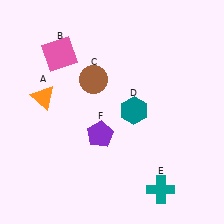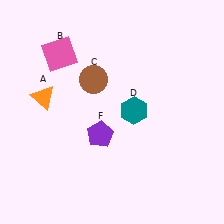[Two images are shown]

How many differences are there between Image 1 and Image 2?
There is 1 difference between the two images.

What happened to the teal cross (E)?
The teal cross (E) was removed in Image 2. It was in the bottom-right area of Image 1.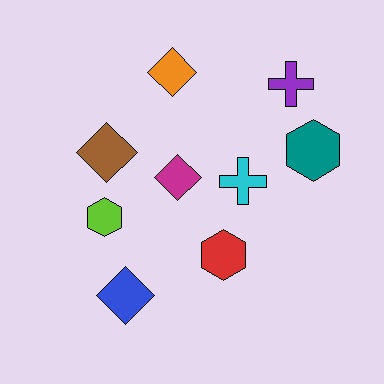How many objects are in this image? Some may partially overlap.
There are 9 objects.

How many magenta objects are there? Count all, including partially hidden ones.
There is 1 magenta object.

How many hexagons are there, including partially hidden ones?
There are 3 hexagons.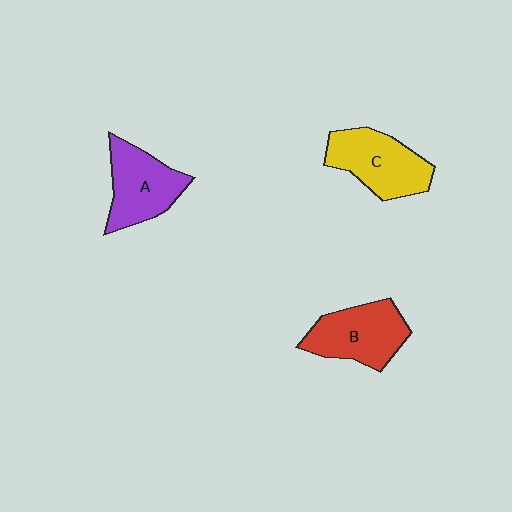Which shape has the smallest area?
Shape A (purple).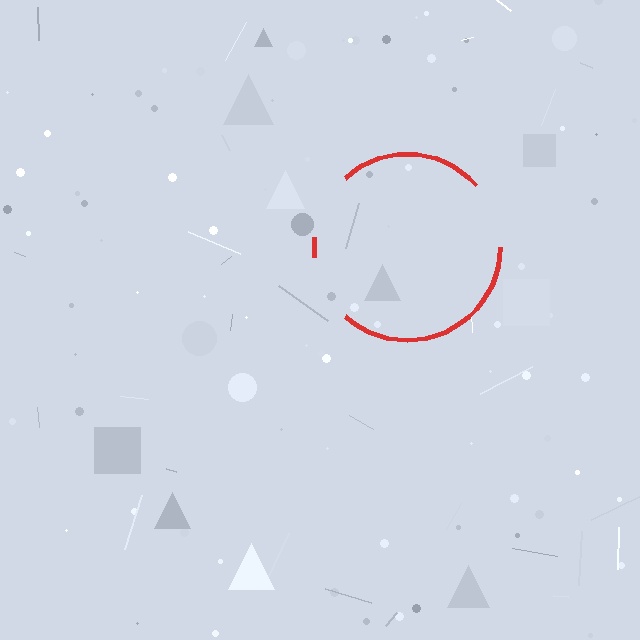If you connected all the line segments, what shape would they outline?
They would outline a circle.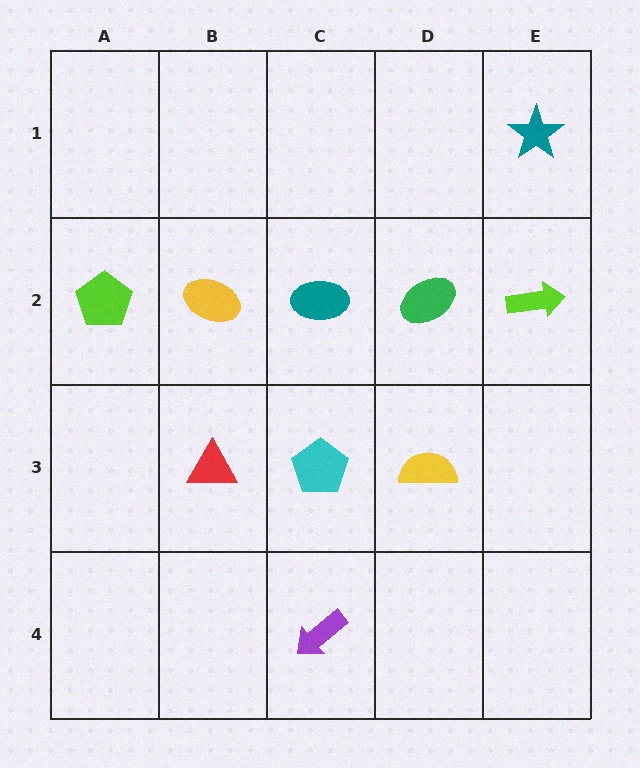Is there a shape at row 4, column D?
No, that cell is empty.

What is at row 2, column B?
A yellow ellipse.